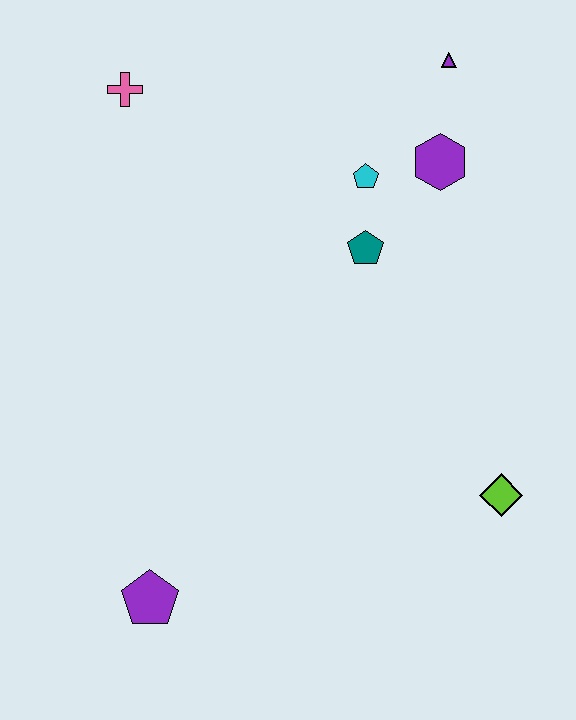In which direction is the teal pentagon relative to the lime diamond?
The teal pentagon is above the lime diamond.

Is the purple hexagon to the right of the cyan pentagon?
Yes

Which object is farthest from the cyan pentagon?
The purple pentagon is farthest from the cyan pentagon.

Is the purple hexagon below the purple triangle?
Yes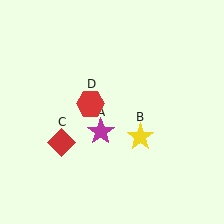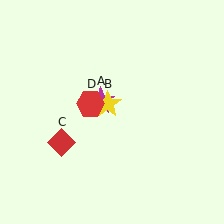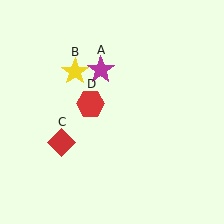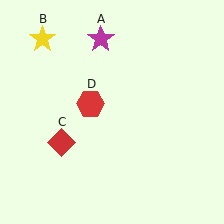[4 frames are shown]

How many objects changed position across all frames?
2 objects changed position: magenta star (object A), yellow star (object B).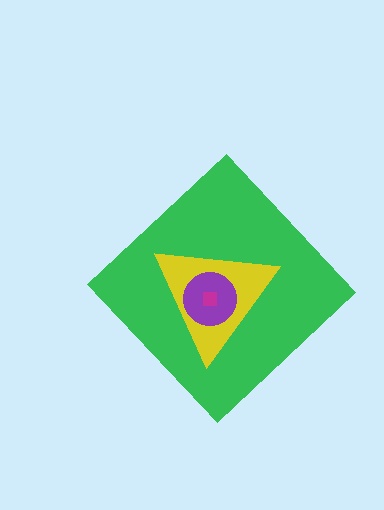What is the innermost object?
The magenta square.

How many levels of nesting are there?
4.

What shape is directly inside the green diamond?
The yellow triangle.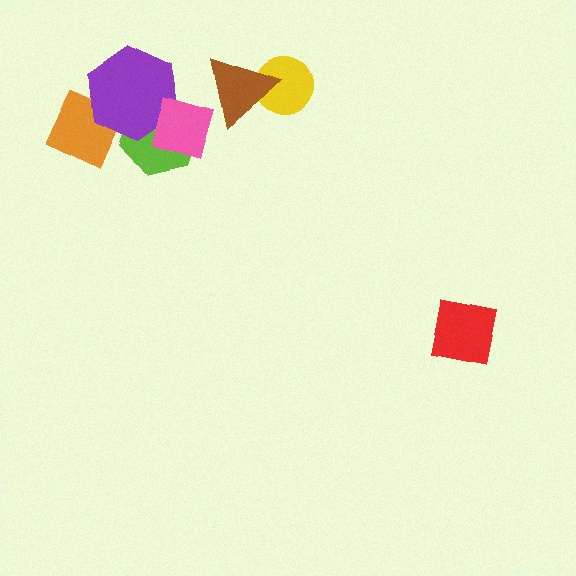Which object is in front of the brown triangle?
The pink diamond is in front of the brown triangle.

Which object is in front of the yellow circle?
The brown triangle is in front of the yellow circle.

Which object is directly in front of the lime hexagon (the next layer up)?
The purple hexagon is directly in front of the lime hexagon.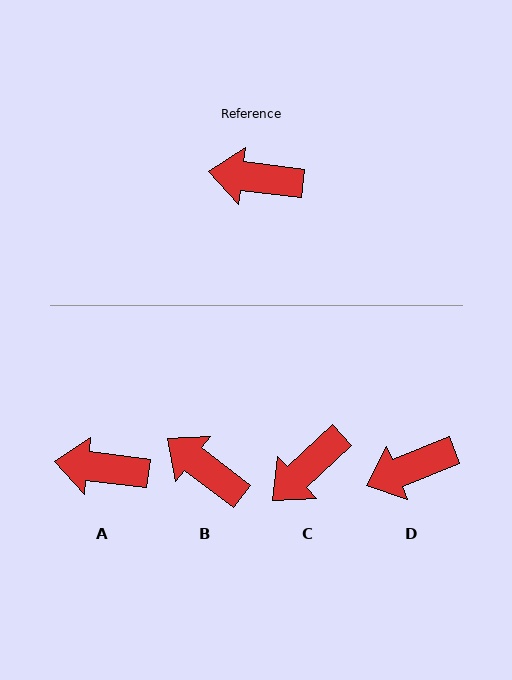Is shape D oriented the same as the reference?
No, it is off by about 28 degrees.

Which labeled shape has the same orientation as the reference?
A.